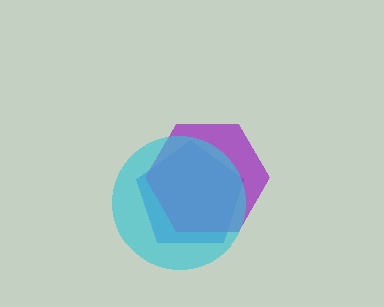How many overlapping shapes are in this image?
There are 3 overlapping shapes in the image.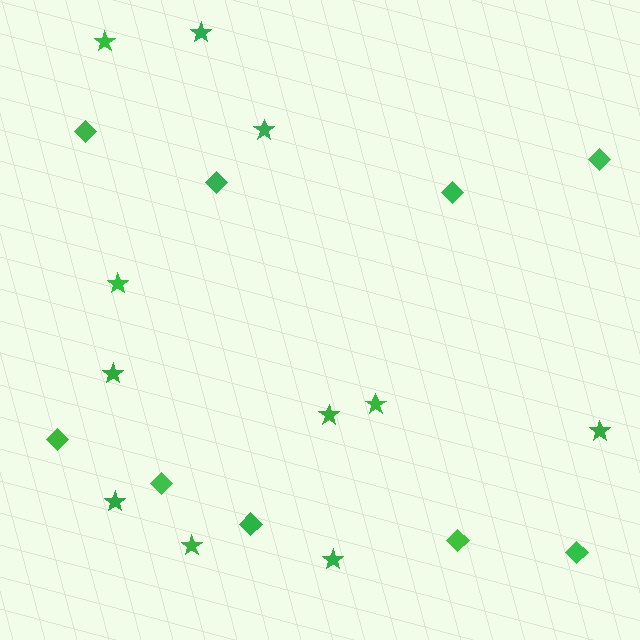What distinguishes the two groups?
There are 2 groups: one group of diamonds (9) and one group of stars (11).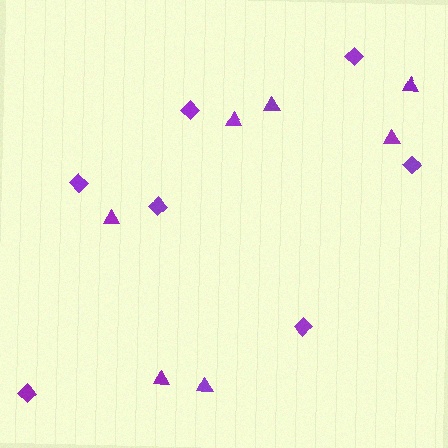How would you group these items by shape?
There are 2 groups: one group of triangles (7) and one group of diamonds (7).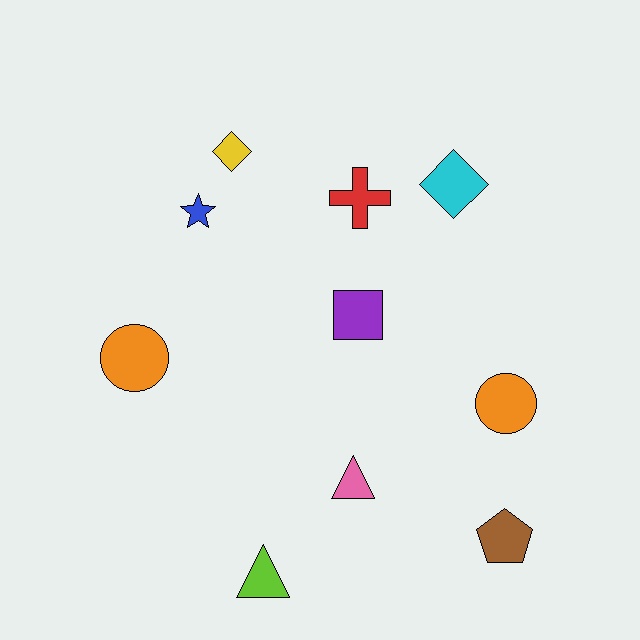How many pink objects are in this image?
There is 1 pink object.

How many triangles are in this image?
There are 2 triangles.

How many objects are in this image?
There are 10 objects.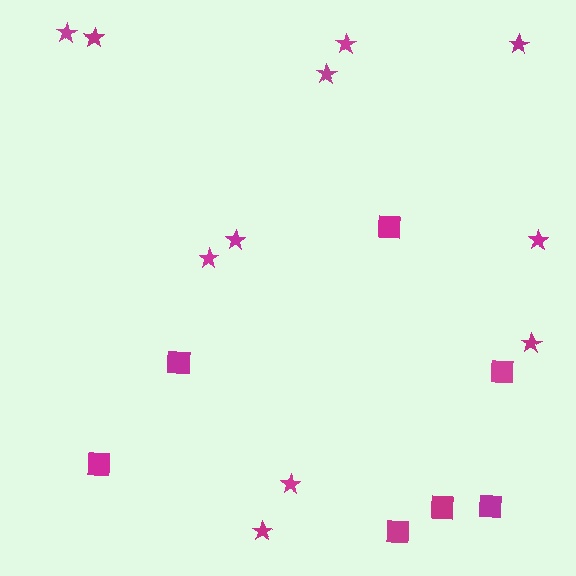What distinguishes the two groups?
There are 2 groups: one group of stars (11) and one group of squares (7).